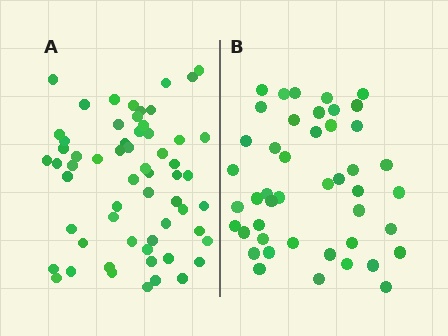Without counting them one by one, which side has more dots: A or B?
Region A (the left region) has more dots.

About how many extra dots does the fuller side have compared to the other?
Region A has approximately 15 more dots than region B.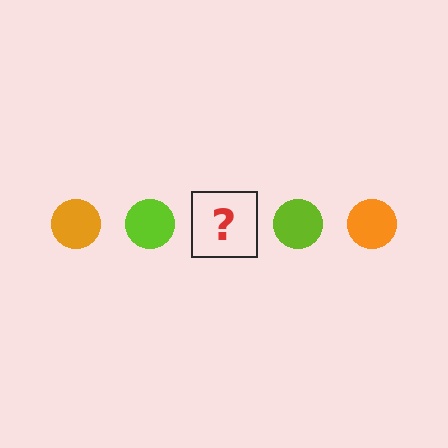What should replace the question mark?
The question mark should be replaced with an orange circle.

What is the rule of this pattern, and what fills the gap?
The rule is that the pattern cycles through orange, lime circles. The gap should be filled with an orange circle.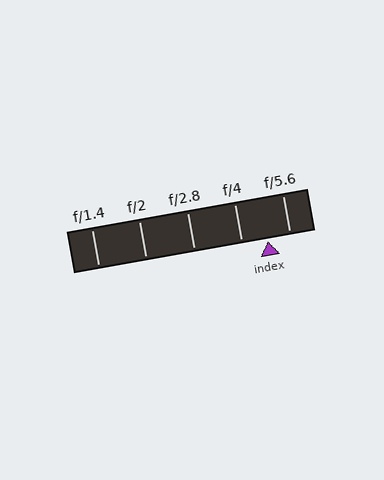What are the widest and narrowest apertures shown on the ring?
The widest aperture shown is f/1.4 and the narrowest is f/5.6.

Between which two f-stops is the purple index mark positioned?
The index mark is between f/4 and f/5.6.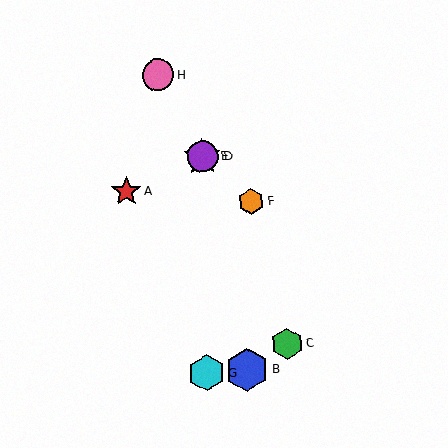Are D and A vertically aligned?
No, D is at x≈202 and A is at x≈126.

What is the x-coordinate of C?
Object C is at x≈287.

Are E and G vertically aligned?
Yes, both are at x≈202.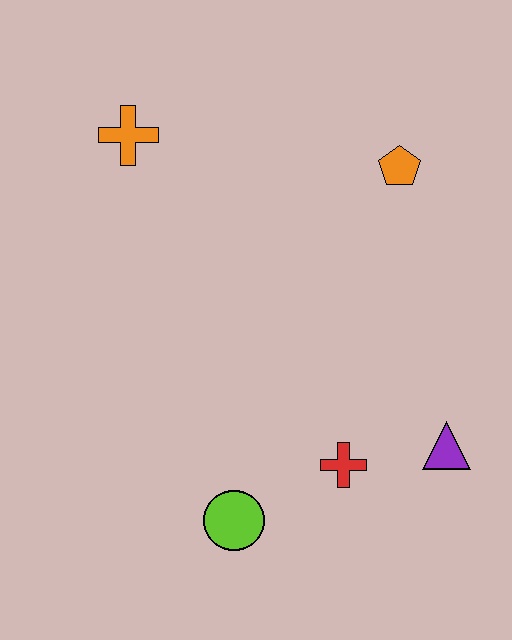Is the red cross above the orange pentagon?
No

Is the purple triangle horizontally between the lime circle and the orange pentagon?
No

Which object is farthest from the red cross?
The orange cross is farthest from the red cross.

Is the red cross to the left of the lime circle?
No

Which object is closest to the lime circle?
The red cross is closest to the lime circle.